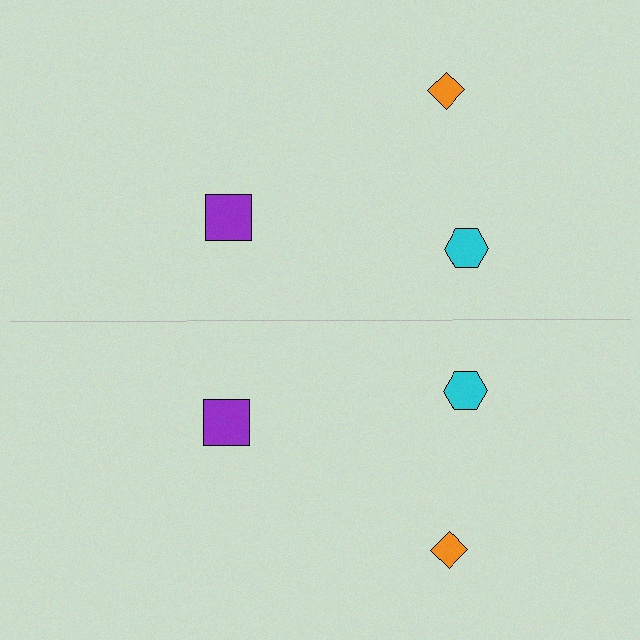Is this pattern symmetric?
Yes, this pattern has bilateral (reflection) symmetry.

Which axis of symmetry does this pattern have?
The pattern has a horizontal axis of symmetry running through the center of the image.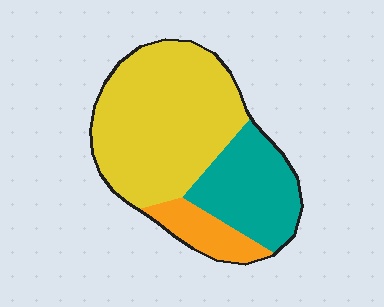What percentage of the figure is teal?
Teal covers about 30% of the figure.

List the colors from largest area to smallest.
From largest to smallest: yellow, teal, orange.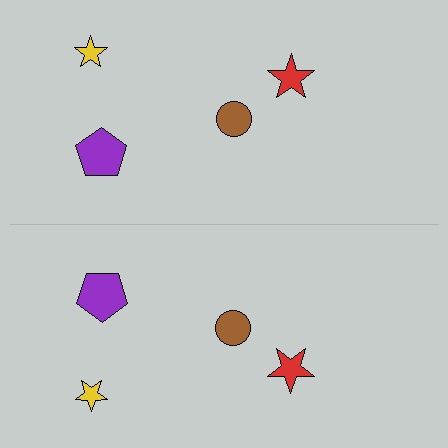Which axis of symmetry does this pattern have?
The pattern has a horizontal axis of symmetry running through the center of the image.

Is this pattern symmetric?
Yes, this pattern has bilateral (reflection) symmetry.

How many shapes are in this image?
There are 8 shapes in this image.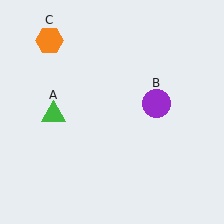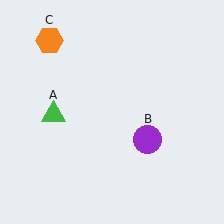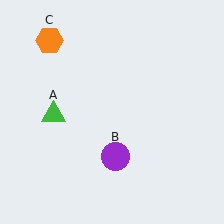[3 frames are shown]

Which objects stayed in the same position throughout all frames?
Green triangle (object A) and orange hexagon (object C) remained stationary.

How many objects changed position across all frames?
1 object changed position: purple circle (object B).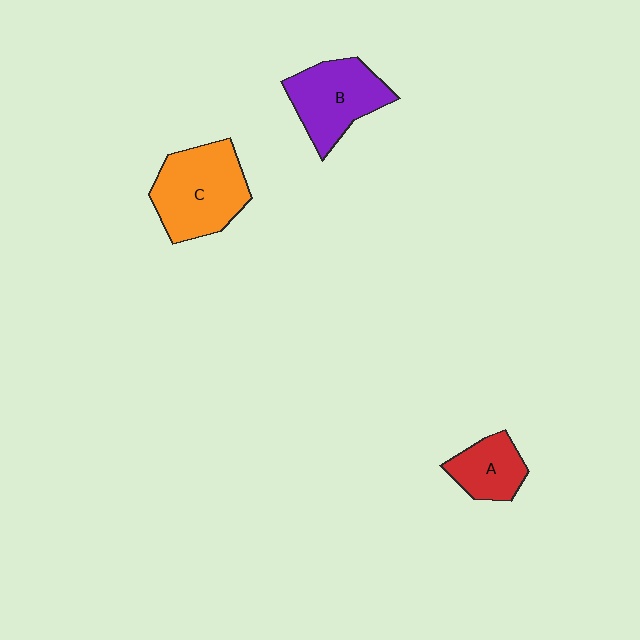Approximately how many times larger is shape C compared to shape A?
Approximately 1.9 times.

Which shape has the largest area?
Shape C (orange).